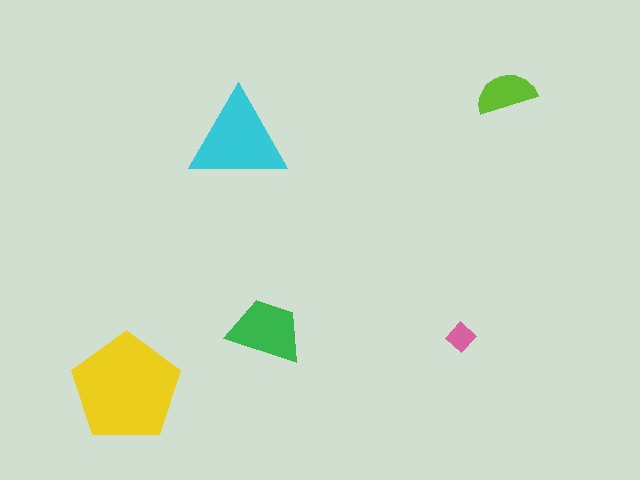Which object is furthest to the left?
The yellow pentagon is leftmost.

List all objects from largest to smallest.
The yellow pentagon, the cyan triangle, the green trapezoid, the lime semicircle, the pink diamond.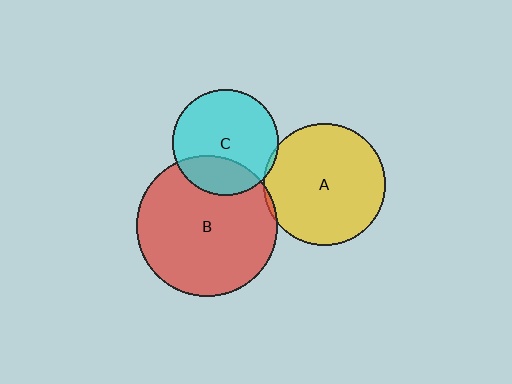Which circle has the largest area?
Circle B (red).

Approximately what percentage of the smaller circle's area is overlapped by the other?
Approximately 5%.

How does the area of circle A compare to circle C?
Approximately 1.3 times.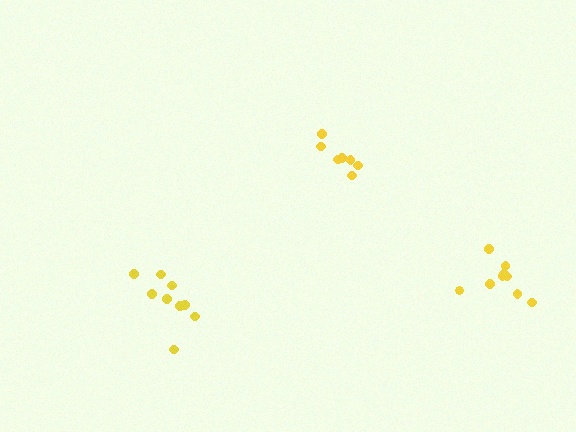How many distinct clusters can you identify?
There are 3 distinct clusters.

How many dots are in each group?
Group 1: 9 dots, Group 2: 9 dots, Group 3: 7 dots (25 total).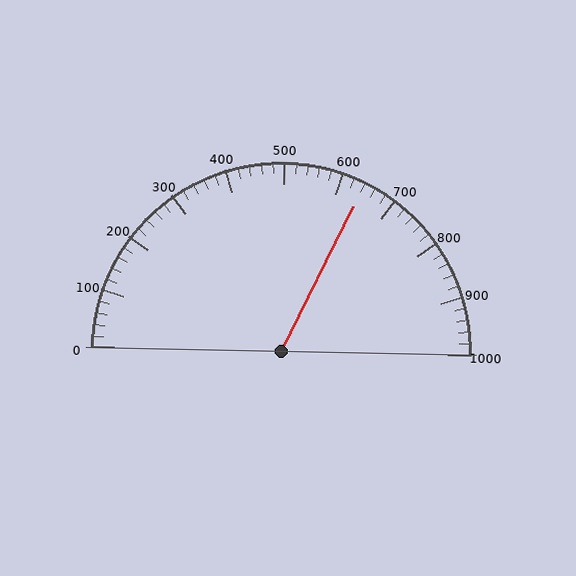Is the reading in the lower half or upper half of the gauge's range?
The reading is in the upper half of the range (0 to 1000).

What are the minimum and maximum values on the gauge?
The gauge ranges from 0 to 1000.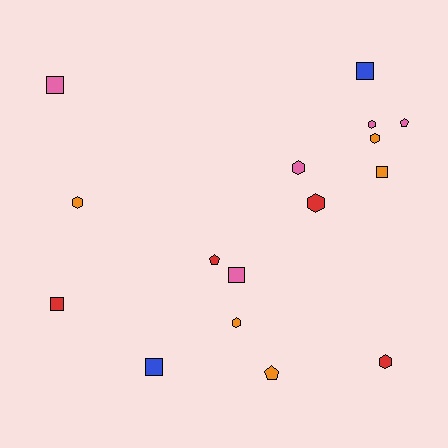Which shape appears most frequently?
Hexagon, with 7 objects.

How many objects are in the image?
There are 16 objects.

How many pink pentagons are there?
There is 1 pink pentagon.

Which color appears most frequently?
Orange, with 5 objects.